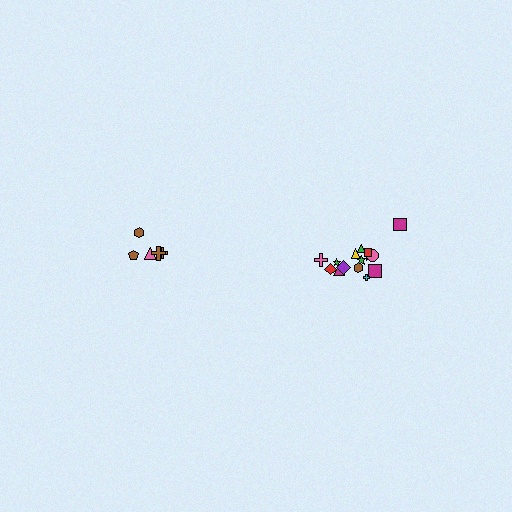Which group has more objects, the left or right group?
The right group.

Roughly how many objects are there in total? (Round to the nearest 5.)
Roughly 20 objects in total.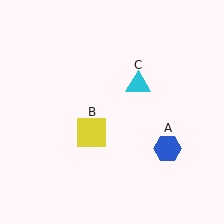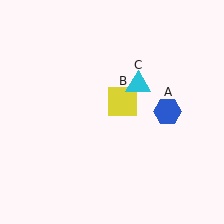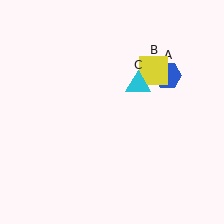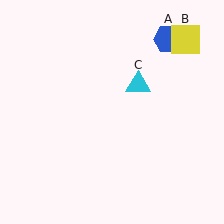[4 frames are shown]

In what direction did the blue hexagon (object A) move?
The blue hexagon (object A) moved up.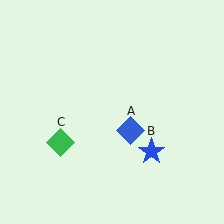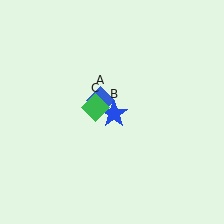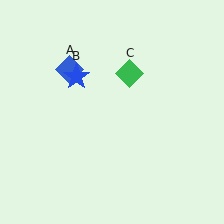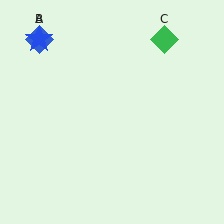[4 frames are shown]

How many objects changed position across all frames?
3 objects changed position: blue diamond (object A), blue star (object B), green diamond (object C).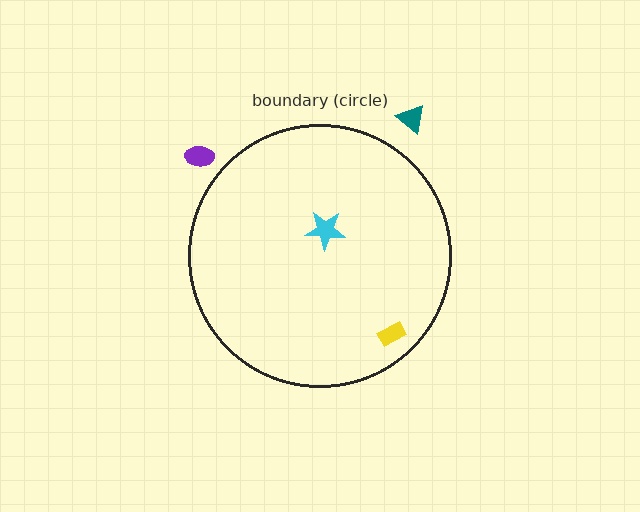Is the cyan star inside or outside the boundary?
Inside.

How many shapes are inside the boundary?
2 inside, 2 outside.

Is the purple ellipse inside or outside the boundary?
Outside.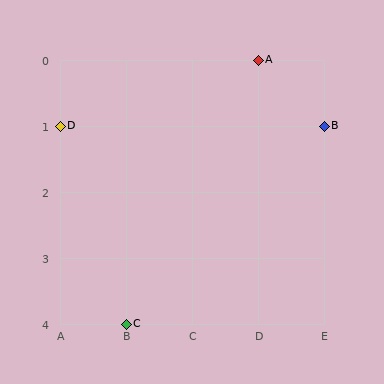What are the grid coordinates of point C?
Point C is at grid coordinates (B, 4).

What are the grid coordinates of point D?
Point D is at grid coordinates (A, 1).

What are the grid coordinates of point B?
Point B is at grid coordinates (E, 1).